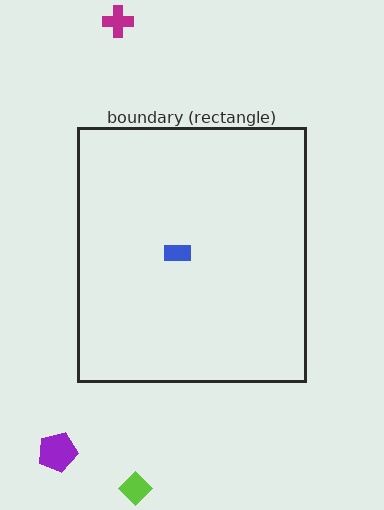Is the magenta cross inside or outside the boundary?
Outside.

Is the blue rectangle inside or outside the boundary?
Inside.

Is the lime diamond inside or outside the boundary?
Outside.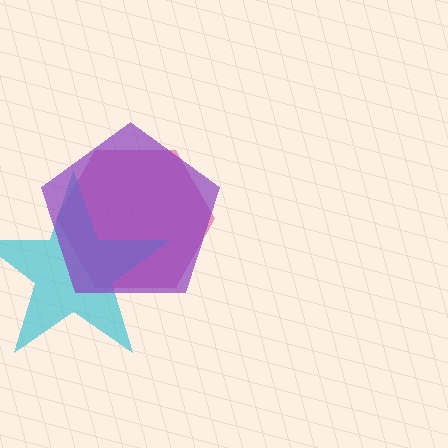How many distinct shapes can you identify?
There are 3 distinct shapes: a magenta hexagon, a cyan star, a purple pentagon.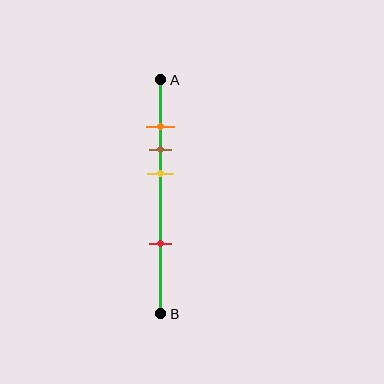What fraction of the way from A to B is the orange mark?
The orange mark is approximately 20% (0.2) of the way from A to B.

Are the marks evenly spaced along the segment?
No, the marks are not evenly spaced.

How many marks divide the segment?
There are 4 marks dividing the segment.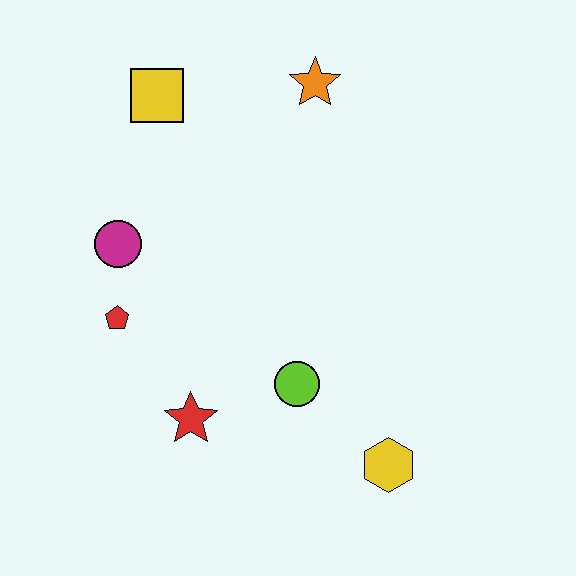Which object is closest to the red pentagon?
The magenta circle is closest to the red pentagon.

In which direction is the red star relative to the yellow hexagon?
The red star is to the left of the yellow hexagon.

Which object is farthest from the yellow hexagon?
The yellow square is farthest from the yellow hexagon.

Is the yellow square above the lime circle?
Yes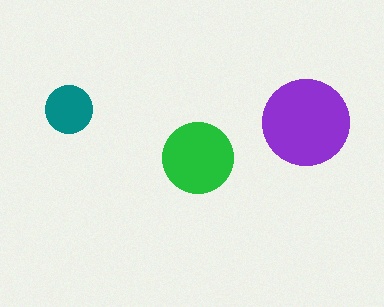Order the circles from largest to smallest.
the purple one, the green one, the teal one.